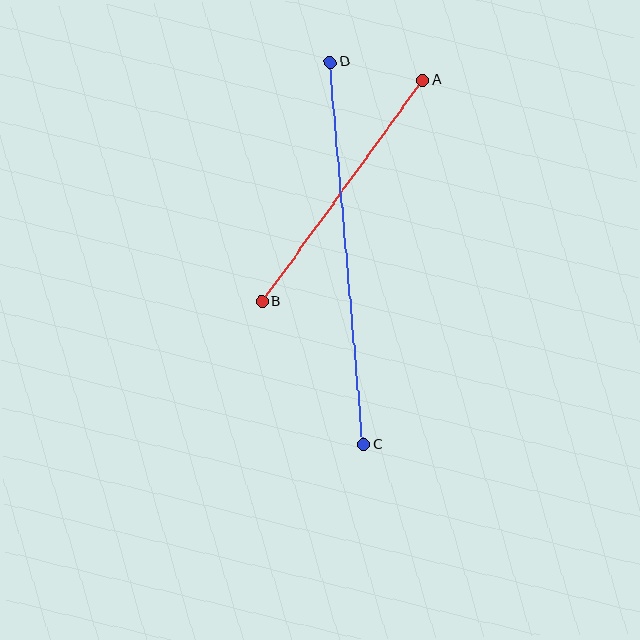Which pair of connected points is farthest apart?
Points C and D are farthest apart.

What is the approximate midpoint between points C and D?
The midpoint is at approximately (347, 253) pixels.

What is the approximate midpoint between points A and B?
The midpoint is at approximately (342, 191) pixels.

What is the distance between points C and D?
The distance is approximately 384 pixels.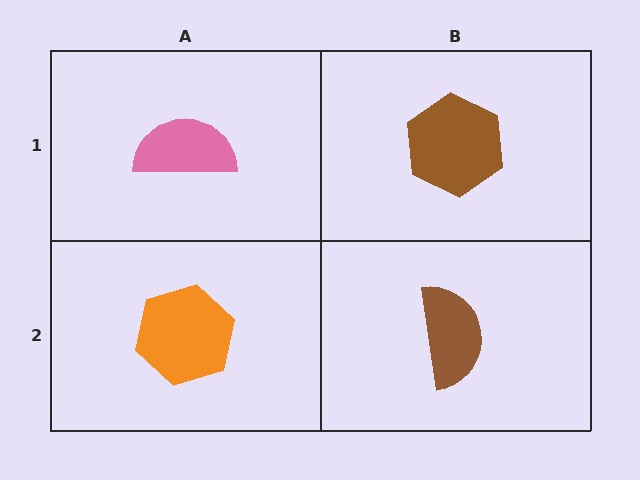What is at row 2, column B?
A brown semicircle.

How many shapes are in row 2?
2 shapes.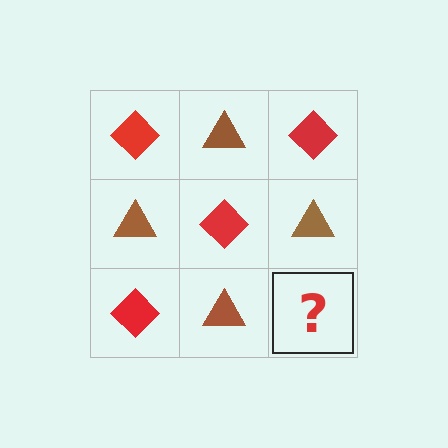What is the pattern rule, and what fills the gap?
The rule is that it alternates red diamond and brown triangle in a checkerboard pattern. The gap should be filled with a red diamond.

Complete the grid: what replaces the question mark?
The question mark should be replaced with a red diamond.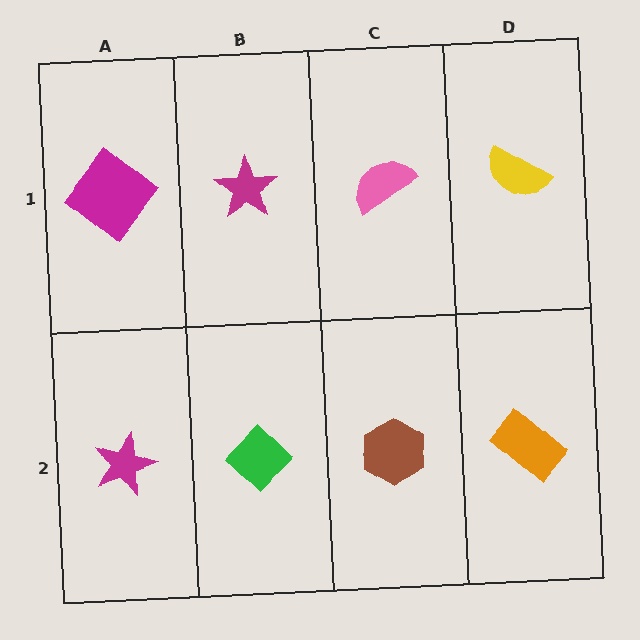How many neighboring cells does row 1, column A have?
2.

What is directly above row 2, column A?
A magenta diamond.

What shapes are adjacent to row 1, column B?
A green diamond (row 2, column B), a magenta diamond (row 1, column A), a pink semicircle (row 1, column C).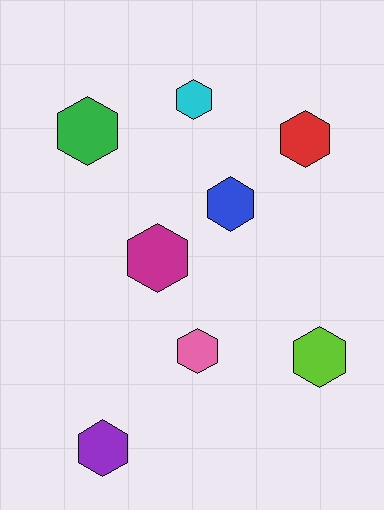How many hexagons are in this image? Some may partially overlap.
There are 8 hexagons.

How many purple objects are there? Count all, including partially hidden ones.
There is 1 purple object.